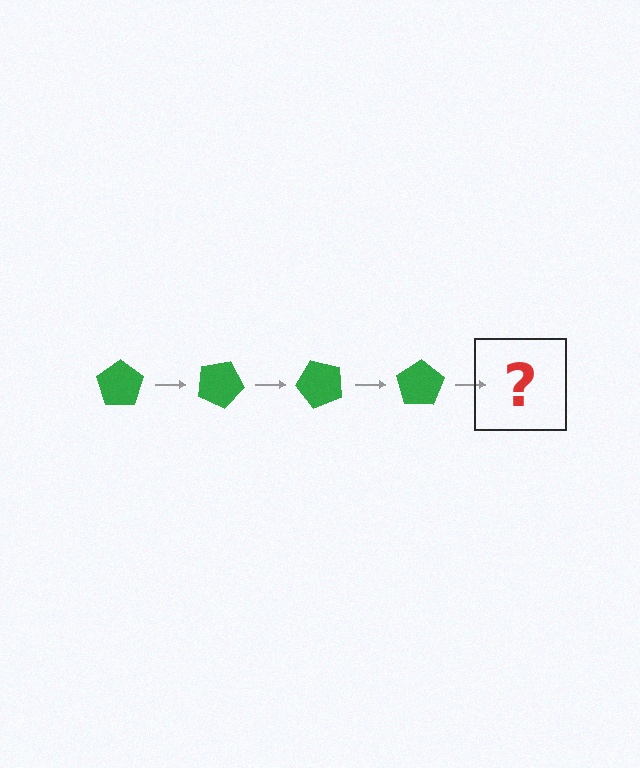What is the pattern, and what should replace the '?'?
The pattern is that the pentagon rotates 25 degrees each step. The '?' should be a green pentagon rotated 100 degrees.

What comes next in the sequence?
The next element should be a green pentagon rotated 100 degrees.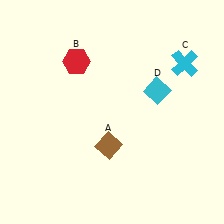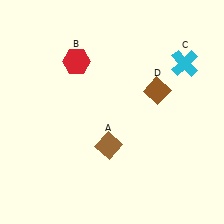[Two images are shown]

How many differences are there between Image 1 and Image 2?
There is 1 difference between the two images.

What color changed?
The diamond (D) changed from cyan in Image 1 to brown in Image 2.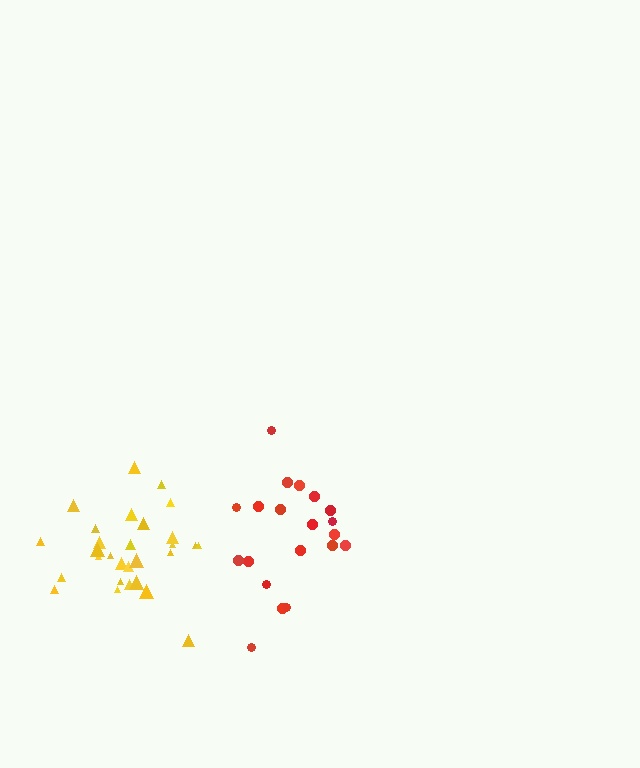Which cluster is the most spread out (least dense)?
Red.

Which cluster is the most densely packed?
Yellow.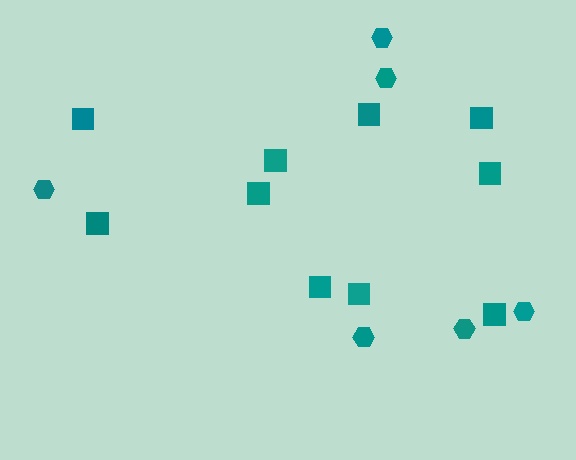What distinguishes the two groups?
There are 2 groups: one group of squares (10) and one group of hexagons (6).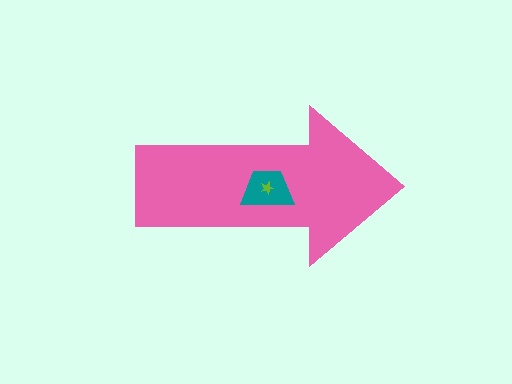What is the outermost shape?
The pink arrow.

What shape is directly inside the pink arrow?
The teal trapezoid.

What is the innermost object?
The lime star.